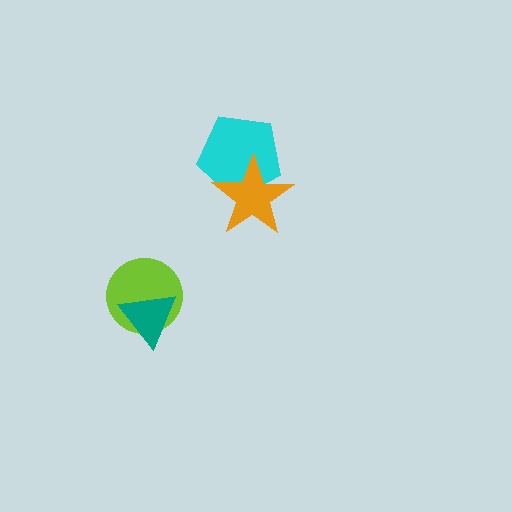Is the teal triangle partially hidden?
No, no other shape covers it.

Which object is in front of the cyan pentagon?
The orange star is in front of the cyan pentagon.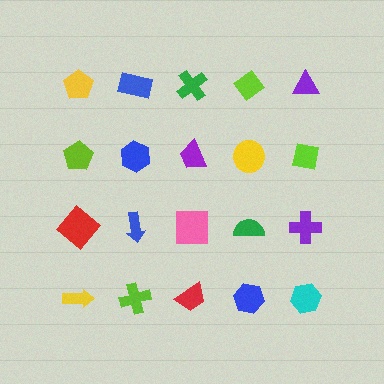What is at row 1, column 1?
A yellow pentagon.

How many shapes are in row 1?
5 shapes.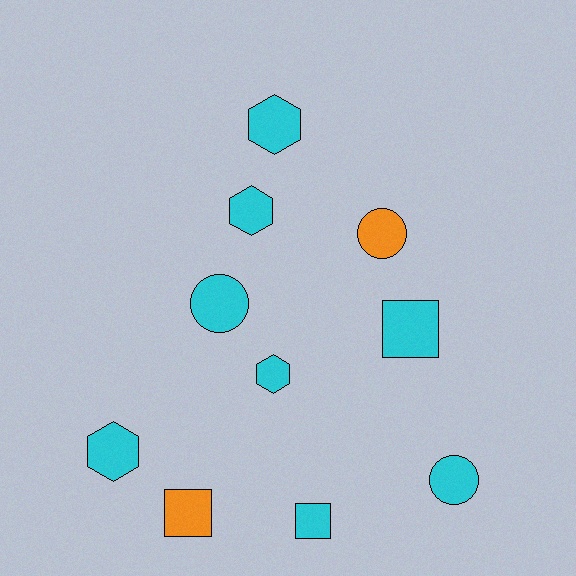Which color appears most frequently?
Cyan, with 8 objects.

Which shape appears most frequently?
Hexagon, with 4 objects.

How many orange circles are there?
There is 1 orange circle.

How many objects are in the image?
There are 10 objects.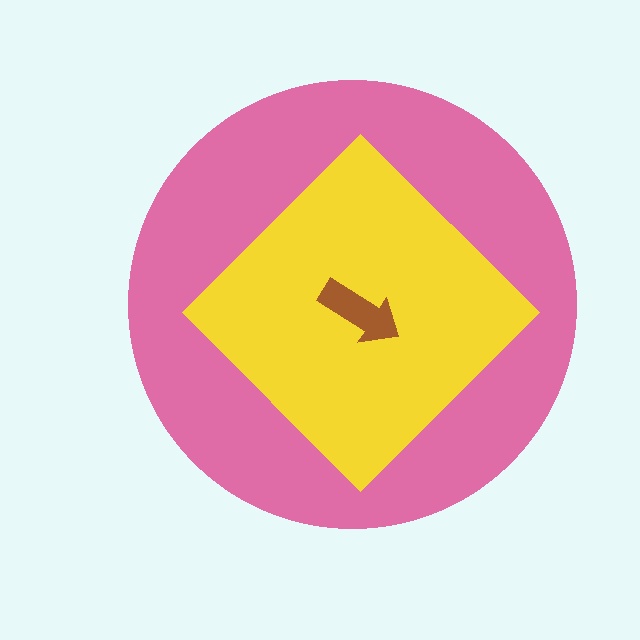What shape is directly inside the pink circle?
The yellow diamond.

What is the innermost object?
The brown arrow.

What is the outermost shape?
The pink circle.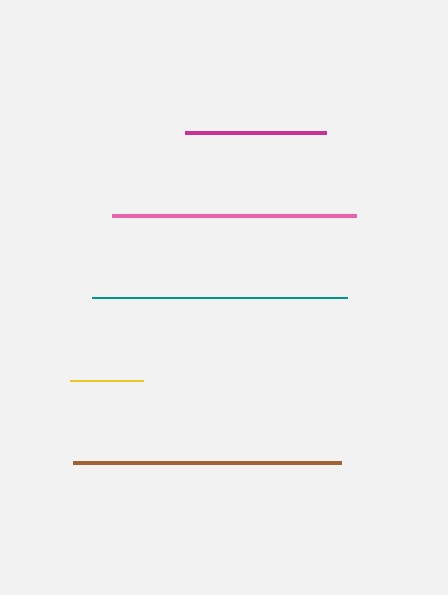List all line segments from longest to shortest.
From longest to shortest: brown, teal, pink, magenta, yellow.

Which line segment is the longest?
The brown line is the longest at approximately 268 pixels.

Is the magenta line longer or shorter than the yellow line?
The magenta line is longer than the yellow line.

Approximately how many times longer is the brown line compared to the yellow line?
The brown line is approximately 3.7 times the length of the yellow line.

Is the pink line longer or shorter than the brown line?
The brown line is longer than the pink line.